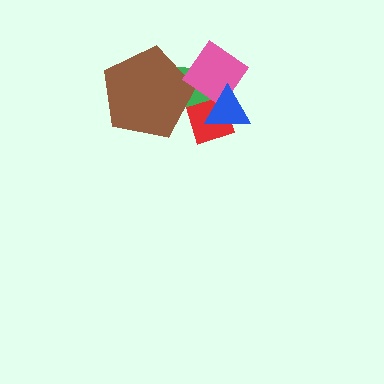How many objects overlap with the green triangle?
4 objects overlap with the green triangle.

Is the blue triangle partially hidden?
No, no other shape covers it.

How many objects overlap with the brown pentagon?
2 objects overlap with the brown pentagon.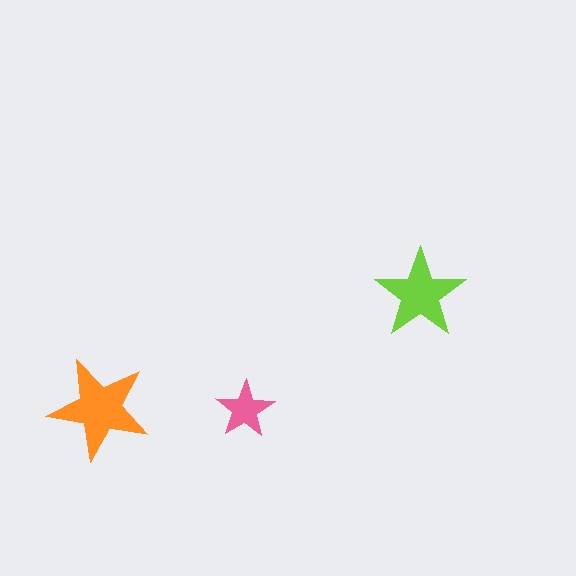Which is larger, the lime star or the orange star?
The orange one.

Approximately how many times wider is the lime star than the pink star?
About 1.5 times wider.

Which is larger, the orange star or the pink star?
The orange one.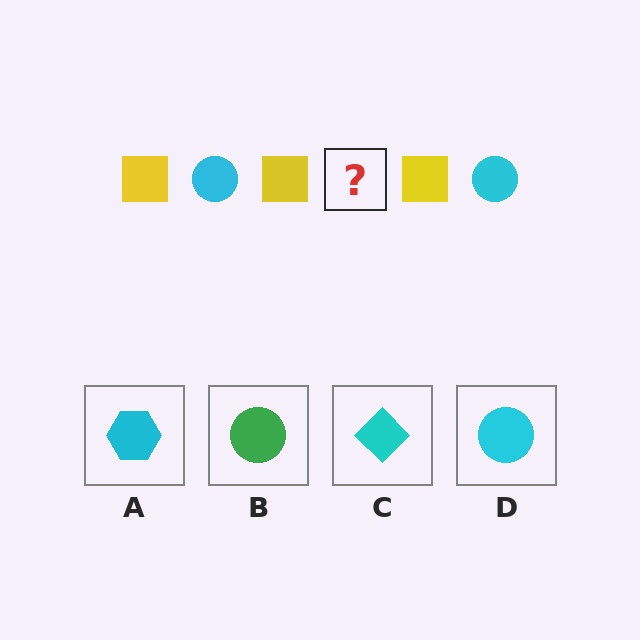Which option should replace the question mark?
Option D.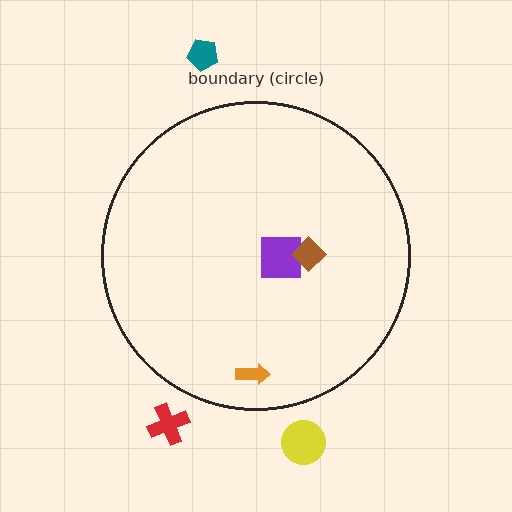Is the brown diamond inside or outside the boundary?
Inside.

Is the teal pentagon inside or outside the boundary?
Outside.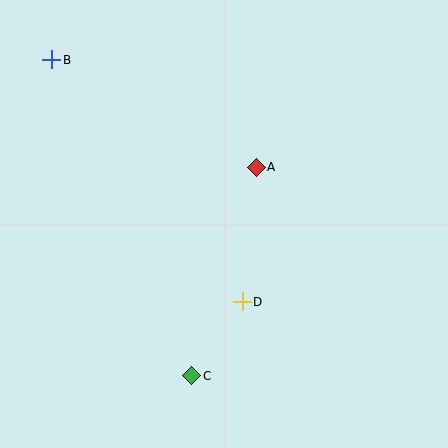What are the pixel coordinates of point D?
Point D is at (242, 302).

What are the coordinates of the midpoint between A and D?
The midpoint between A and D is at (249, 234).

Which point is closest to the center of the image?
Point A at (256, 167) is closest to the center.